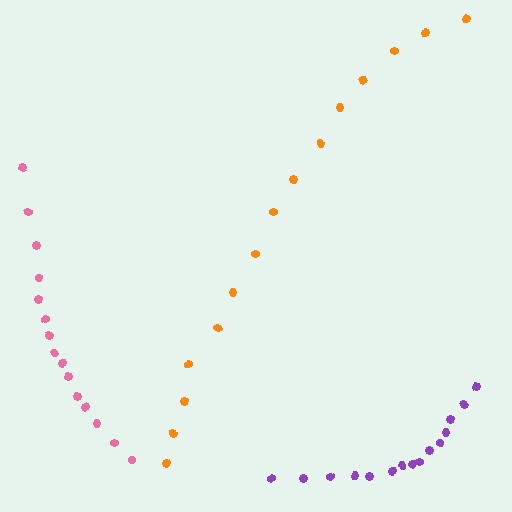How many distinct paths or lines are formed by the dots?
There are 3 distinct paths.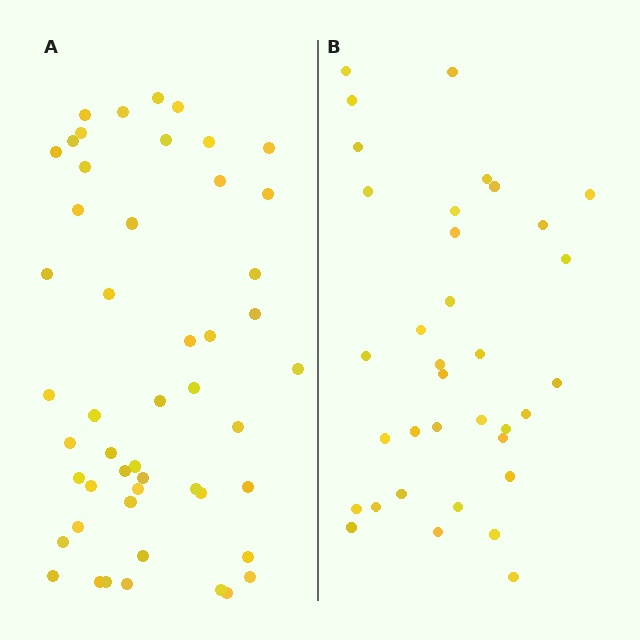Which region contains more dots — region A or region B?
Region A (the left region) has more dots.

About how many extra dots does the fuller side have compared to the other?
Region A has approximately 15 more dots than region B.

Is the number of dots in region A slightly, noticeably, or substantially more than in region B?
Region A has noticeably more, but not dramatically so. The ratio is roughly 1.4 to 1.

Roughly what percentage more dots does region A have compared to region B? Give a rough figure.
About 45% more.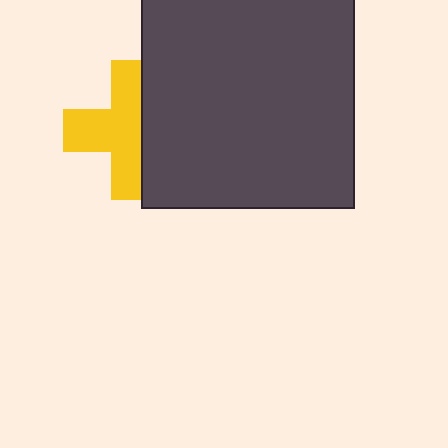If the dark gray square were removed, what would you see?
You would see the complete yellow cross.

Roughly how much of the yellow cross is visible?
About half of it is visible (roughly 62%).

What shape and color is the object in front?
The object in front is a dark gray square.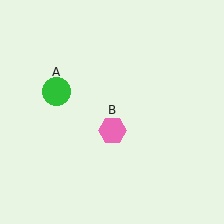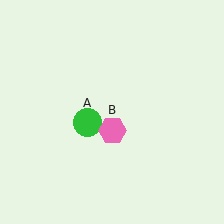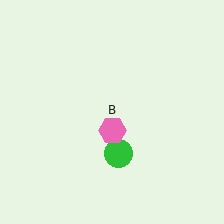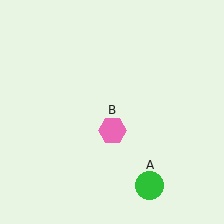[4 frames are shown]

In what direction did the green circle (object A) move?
The green circle (object A) moved down and to the right.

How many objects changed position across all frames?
1 object changed position: green circle (object A).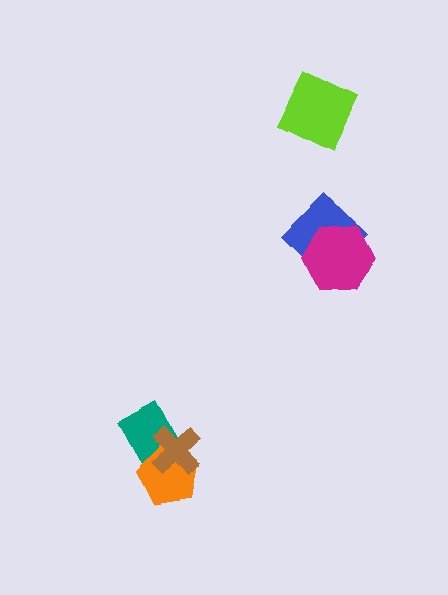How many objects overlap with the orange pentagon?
2 objects overlap with the orange pentagon.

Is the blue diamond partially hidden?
Yes, it is partially covered by another shape.